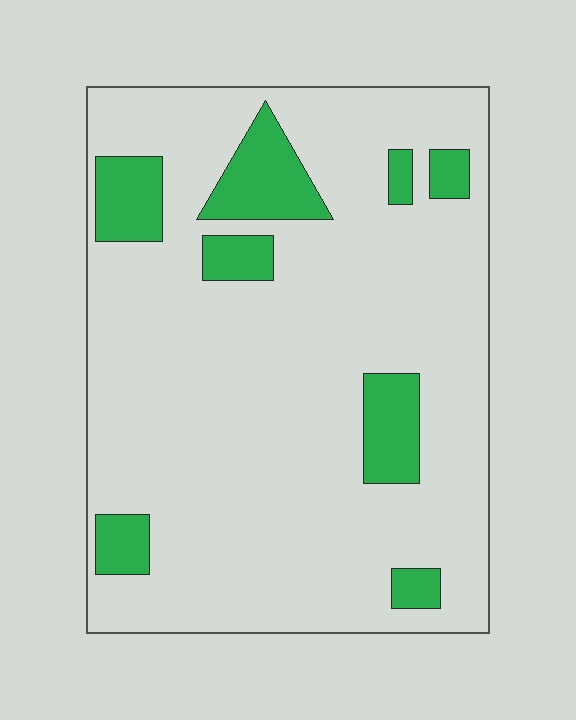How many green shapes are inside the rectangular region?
8.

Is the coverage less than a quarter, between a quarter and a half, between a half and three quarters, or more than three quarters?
Less than a quarter.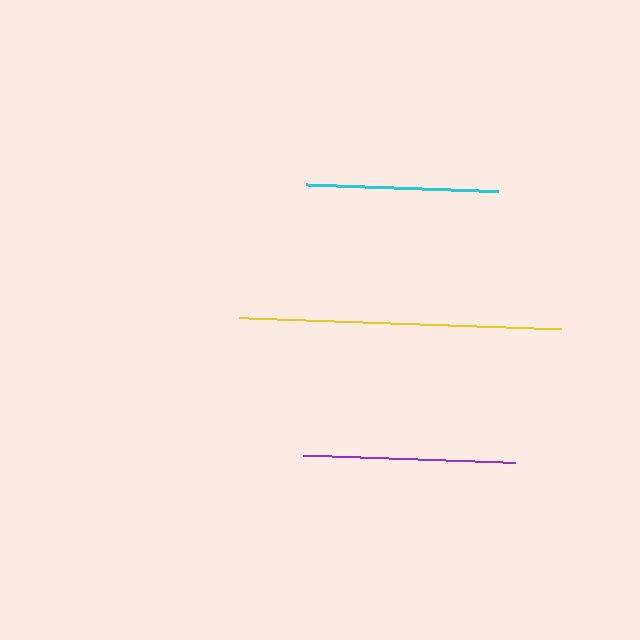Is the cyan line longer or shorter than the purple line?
The purple line is longer than the cyan line.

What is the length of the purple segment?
The purple segment is approximately 212 pixels long.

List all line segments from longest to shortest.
From longest to shortest: yellow, purple, cyan.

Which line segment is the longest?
The yellow line is the longest at approximately 322 pixels.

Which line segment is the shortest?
The cyan line is the shortest at approximately 192 pixels.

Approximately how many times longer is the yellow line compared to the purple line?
The yellow line is approximately 1.5 times the length of the purple line.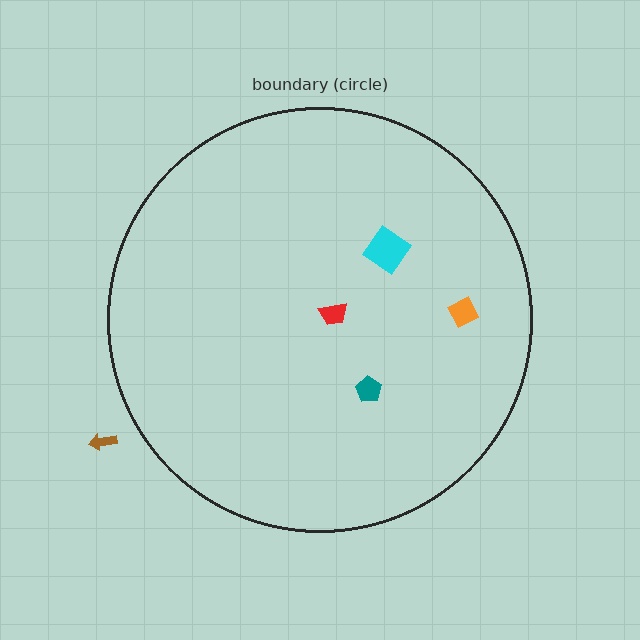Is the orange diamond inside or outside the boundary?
Inside.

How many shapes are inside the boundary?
4 inside, 1 outside.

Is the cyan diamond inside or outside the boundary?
Inside.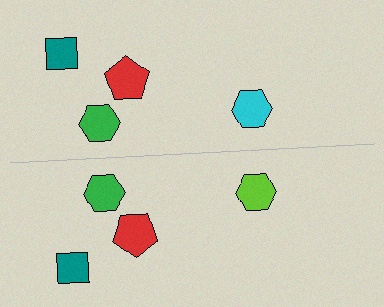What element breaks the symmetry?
The lime hexagon on the bottom side breaks the symmetry — its mirror counterpart is cyan.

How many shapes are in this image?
There are 8 shapes in this image.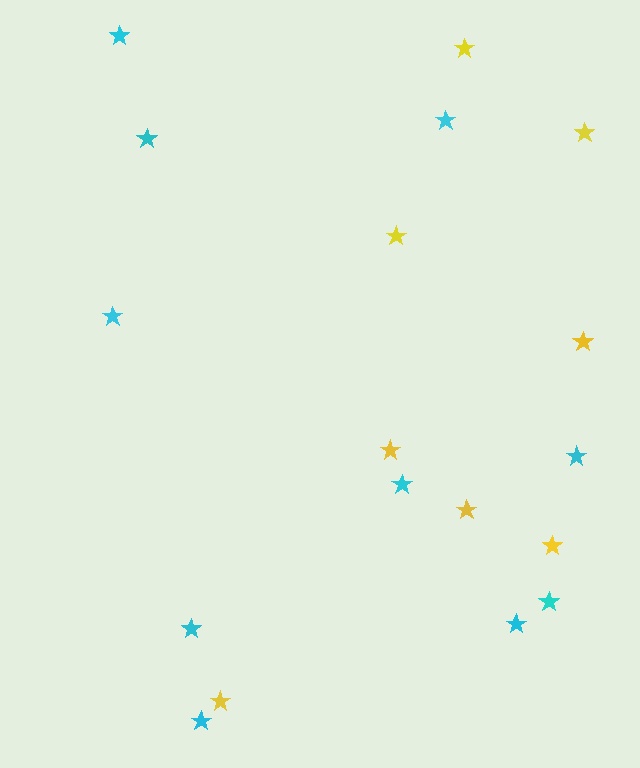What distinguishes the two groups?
There are 2 groups: one group of cyan stars (10) and one group of yellow stars (8).